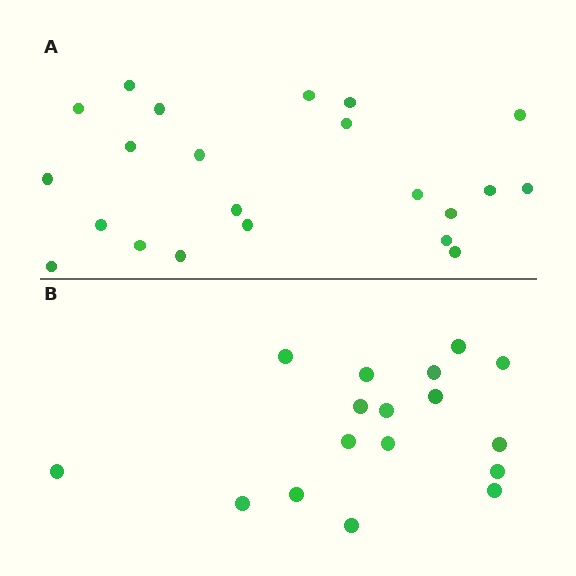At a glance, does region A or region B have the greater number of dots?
Region A (the top region) has more dots.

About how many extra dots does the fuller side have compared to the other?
Region A has about 5 more dots than region B.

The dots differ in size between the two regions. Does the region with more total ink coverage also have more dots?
No. Region B has more total ink coverage because its dots are larger, but region A actually contains more individual dots. Total area can be misleading — the number of items is what matters here.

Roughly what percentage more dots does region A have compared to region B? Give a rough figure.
About 30% more.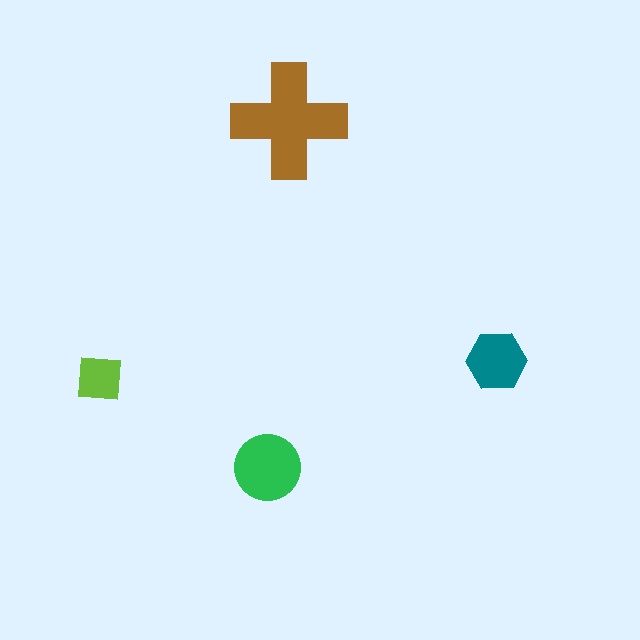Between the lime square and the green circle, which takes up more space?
The green circle.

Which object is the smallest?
The lime square.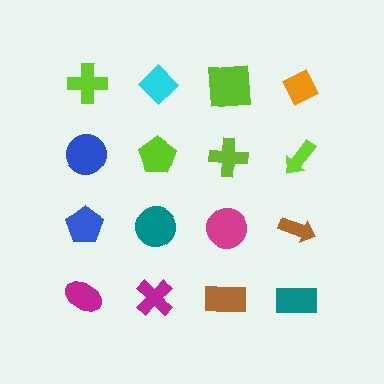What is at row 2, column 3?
A lime cross.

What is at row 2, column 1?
A blue circle.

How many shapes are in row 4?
4 shapes.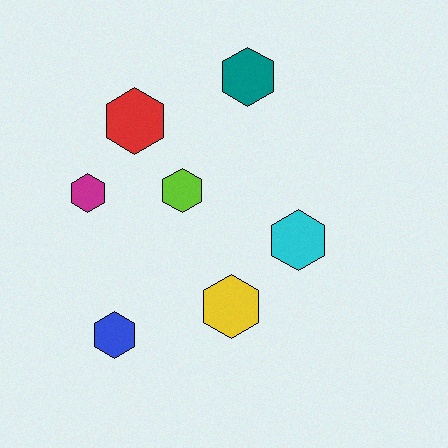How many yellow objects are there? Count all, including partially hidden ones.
There is 1 yellow object.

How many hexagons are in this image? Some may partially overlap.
There are 7 hexagons.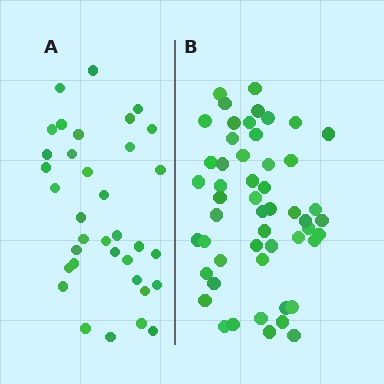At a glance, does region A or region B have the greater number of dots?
Region B (the right region) has more dots.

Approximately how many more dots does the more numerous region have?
Region B has approximately 15 more dots than region A.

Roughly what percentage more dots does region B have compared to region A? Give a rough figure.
About 50% more.